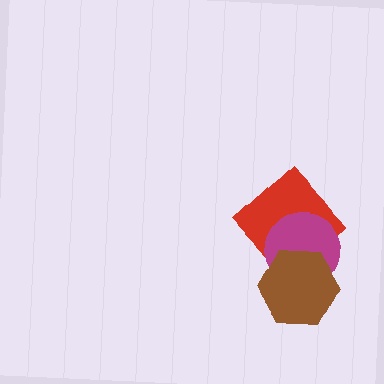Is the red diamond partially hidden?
Yes, it is partially covered by another shape.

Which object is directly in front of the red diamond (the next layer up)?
The magenta circle is directly in front of the red diamond.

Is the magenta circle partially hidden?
Yes, it is partially covered by another shape.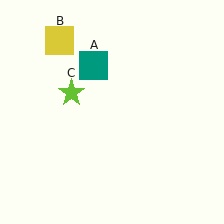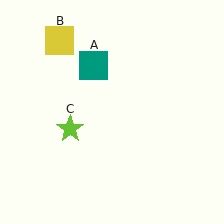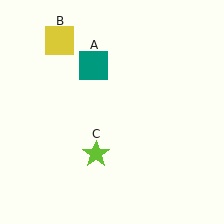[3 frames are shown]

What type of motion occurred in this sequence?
The lime star (object C) rotated counterclockwise around the center of the scene.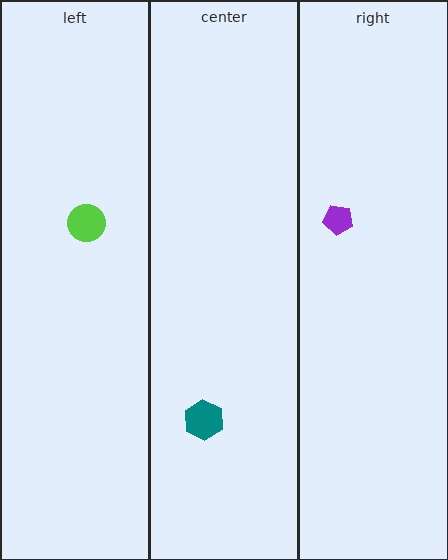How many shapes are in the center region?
1.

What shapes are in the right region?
The purple pentagon.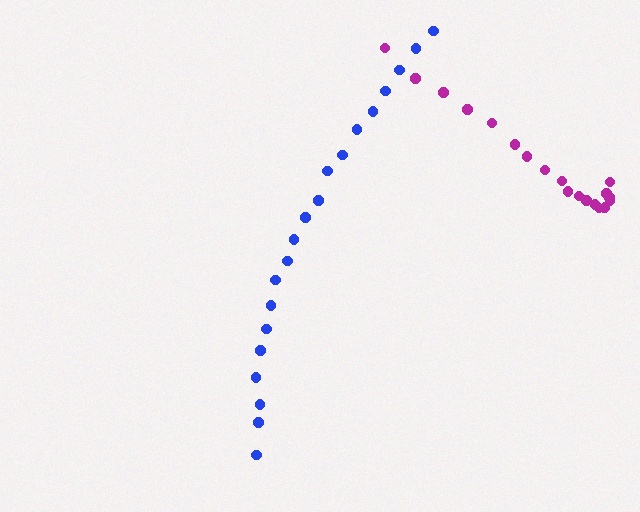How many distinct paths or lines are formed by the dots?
There are 2 distinct paths.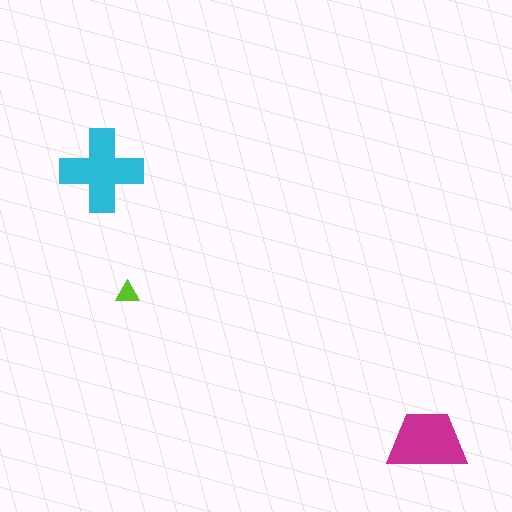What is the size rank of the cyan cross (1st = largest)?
1st.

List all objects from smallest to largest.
The lime triangle, the magenta trapezoid, the cyan cross.